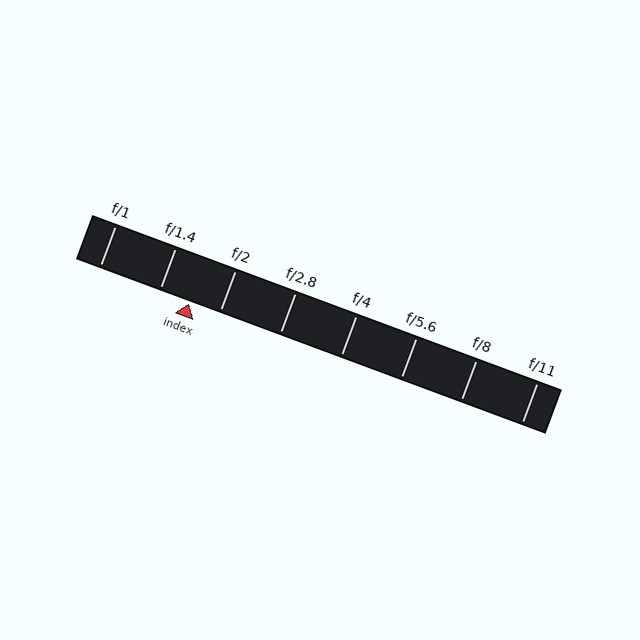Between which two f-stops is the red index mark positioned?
The index mark is between f/1.4 and f/2.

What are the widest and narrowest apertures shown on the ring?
The widest aperture shown is f/1 and the narrowest is f/11.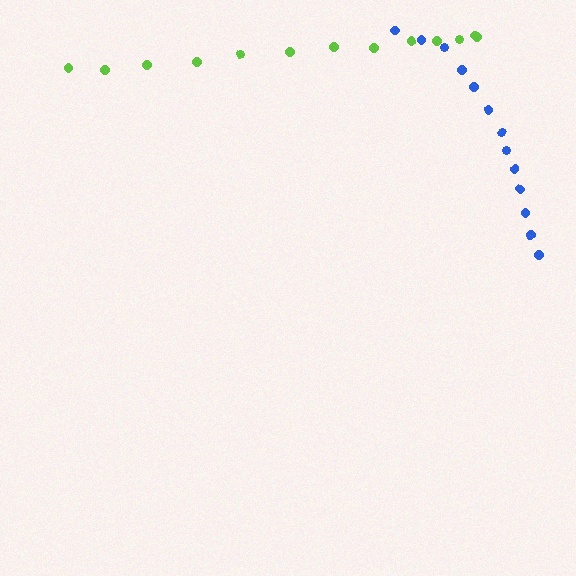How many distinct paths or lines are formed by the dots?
There are 2 distinct paths.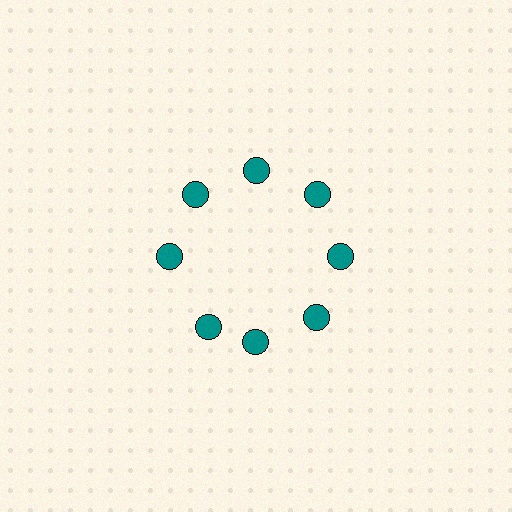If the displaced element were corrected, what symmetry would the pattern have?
It would have 8-fold rotational symmetry — the pattern would map onto itself every 45 degrees.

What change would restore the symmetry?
The symmetry would be restored by rotating it back into even spacing with its neighbors so that all 8 circles sit at equal angles and equal distance from the center.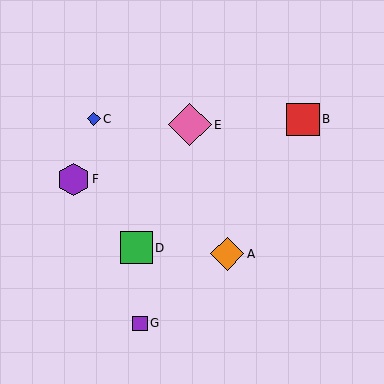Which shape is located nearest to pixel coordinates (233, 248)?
The orange diamond (labeled A) at (227, 254) is nearest to that location.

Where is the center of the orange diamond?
The center of the orange diamond is at (227, 254).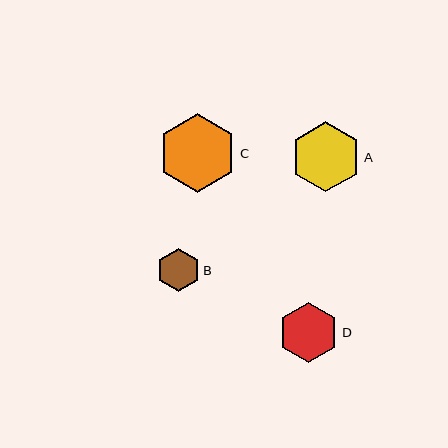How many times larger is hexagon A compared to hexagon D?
Hexagon A is approximately 1.2 times the size of hexagon D.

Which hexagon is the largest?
Hexagon C is the largest with a size of approximately 78 pixels.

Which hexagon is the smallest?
Hexagon B is the smallest with a size of approximately 43 pixels.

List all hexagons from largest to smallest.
From largest to smallest: C, A, D, B.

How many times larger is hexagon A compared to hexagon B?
Hexagon A is approximately 1.6 times the size of hexagon B.